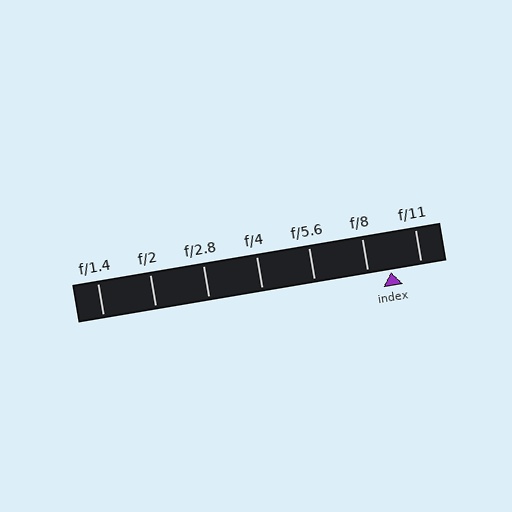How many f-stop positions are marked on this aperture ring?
There are 7 f-stop positions marked.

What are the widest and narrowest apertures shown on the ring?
The widest aperture shown is f/1.4 and the narrowest is f/11.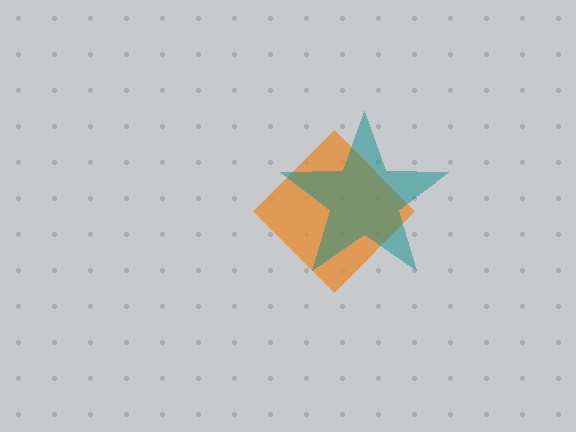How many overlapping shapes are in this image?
There are 2 overlapping shapes in the image.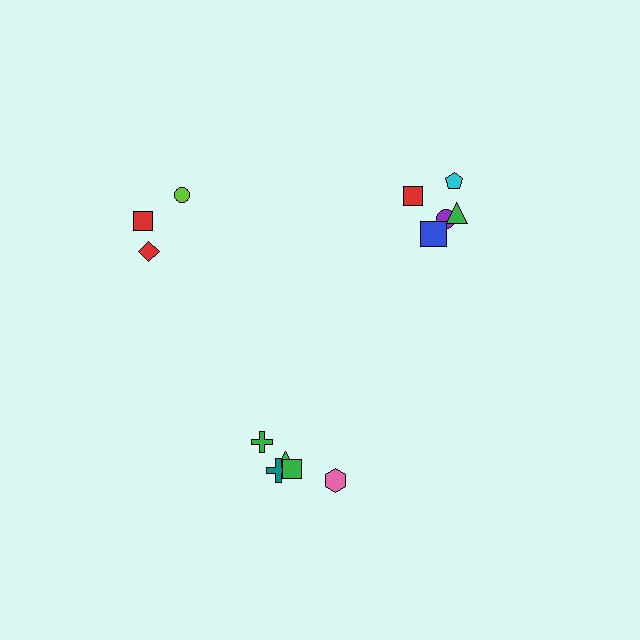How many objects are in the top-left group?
There are 3 objects.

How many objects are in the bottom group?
There are 6 objects.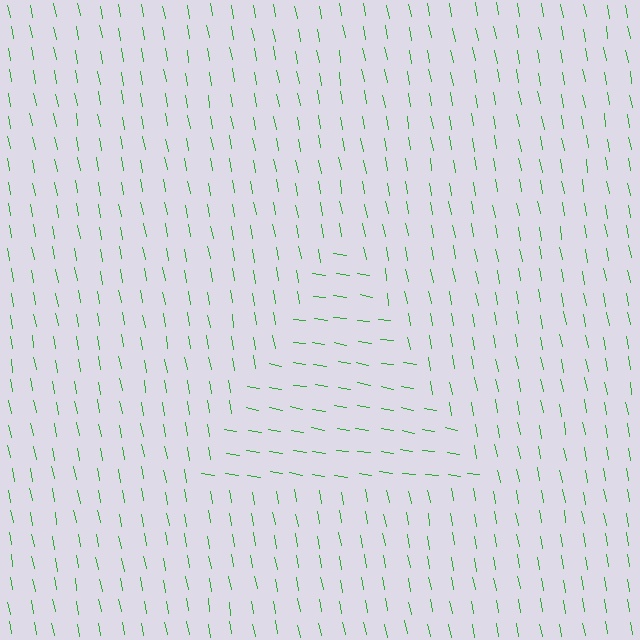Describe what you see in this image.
The image is filled with small green line segments. A triangle region in the image has lines oriented differently from the surrounding lines, creating a visible texture boundary.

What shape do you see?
I see a triangle.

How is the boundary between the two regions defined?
The boundary is defined purely by a change in line orientation (approximately 71 degrees difference). All lines are the same color and thickness.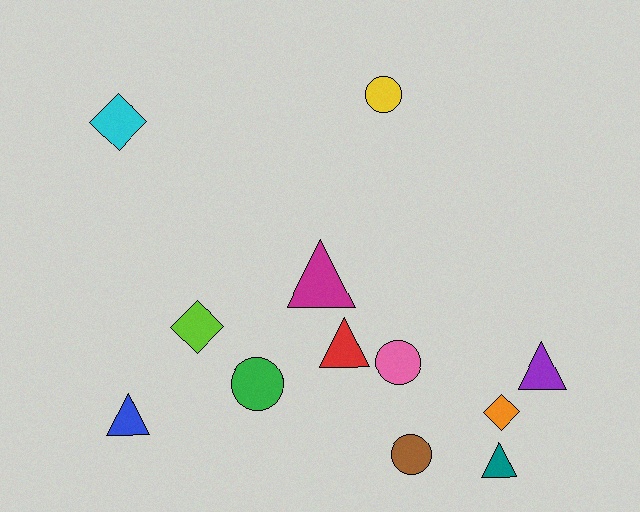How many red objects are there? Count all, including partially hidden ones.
There is 1 red object.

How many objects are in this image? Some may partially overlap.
There are 12 objects.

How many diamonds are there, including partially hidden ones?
There are 3 diamonds.